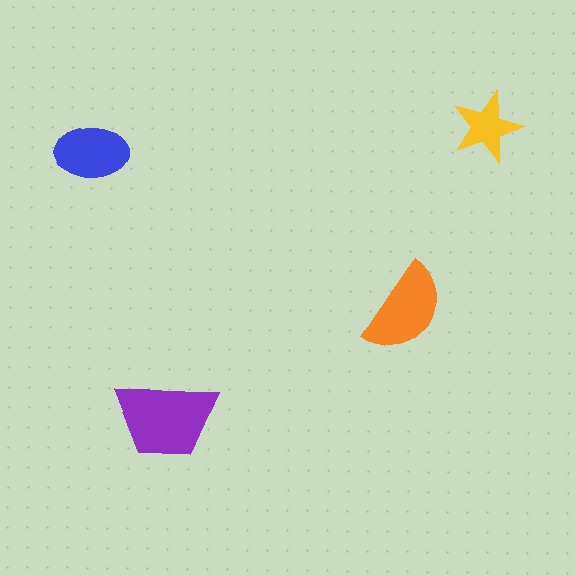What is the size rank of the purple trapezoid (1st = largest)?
1st.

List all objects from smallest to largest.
The yellow star, the blue ellipse, the orange semicircle, the purple trapezoid.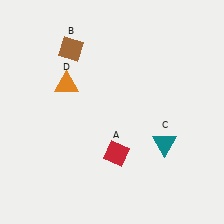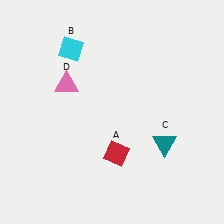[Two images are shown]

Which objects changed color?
B changed from brown to cyan. D changed from orange to pink.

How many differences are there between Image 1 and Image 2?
There are 2 differences between the two images.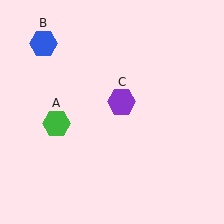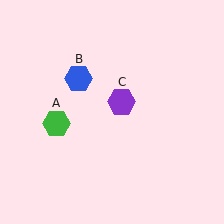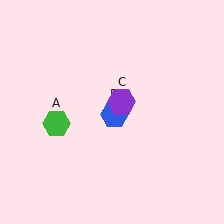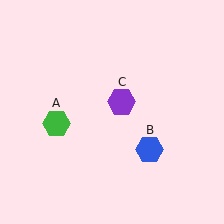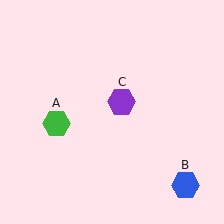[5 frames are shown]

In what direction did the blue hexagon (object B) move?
The blue hexagon (object B) moved down and to the right.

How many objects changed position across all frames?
1 object changed position: blue hexagon (object B).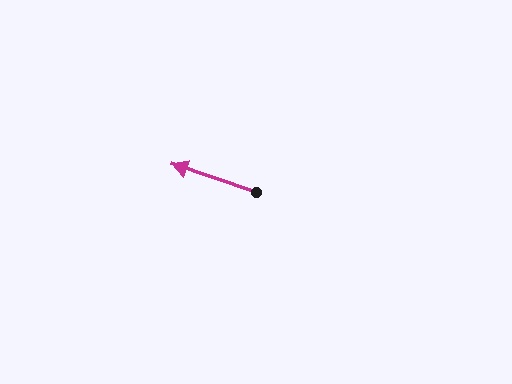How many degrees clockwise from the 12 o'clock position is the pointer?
Approximately 288 degrees.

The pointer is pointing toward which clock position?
Roughly 10 o'clock.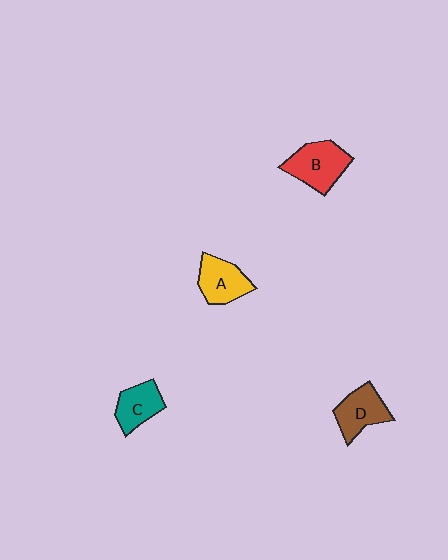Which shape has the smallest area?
Shape C (teal).